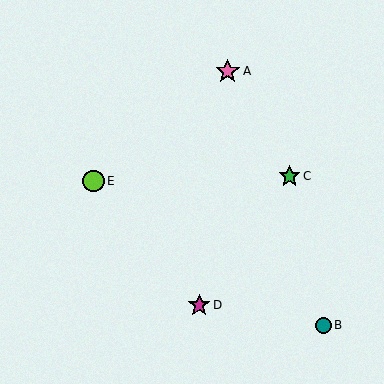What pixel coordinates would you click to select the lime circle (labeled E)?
Click at (93, 181) to select the lime circle E.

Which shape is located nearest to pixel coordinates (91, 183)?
The lime circle (labeled E) at (93, 181) is nearest to that location.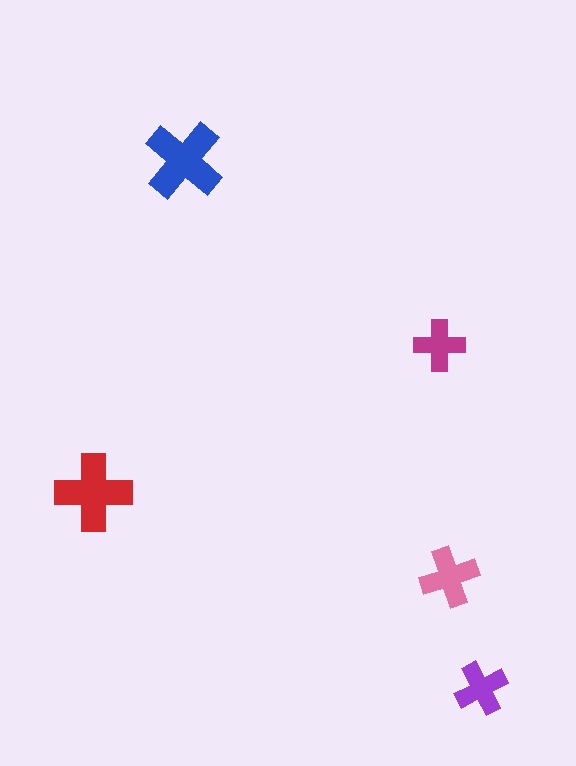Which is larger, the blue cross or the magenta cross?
The blue one.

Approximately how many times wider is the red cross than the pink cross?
About 1.5 times wider.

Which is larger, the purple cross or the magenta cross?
The purple one.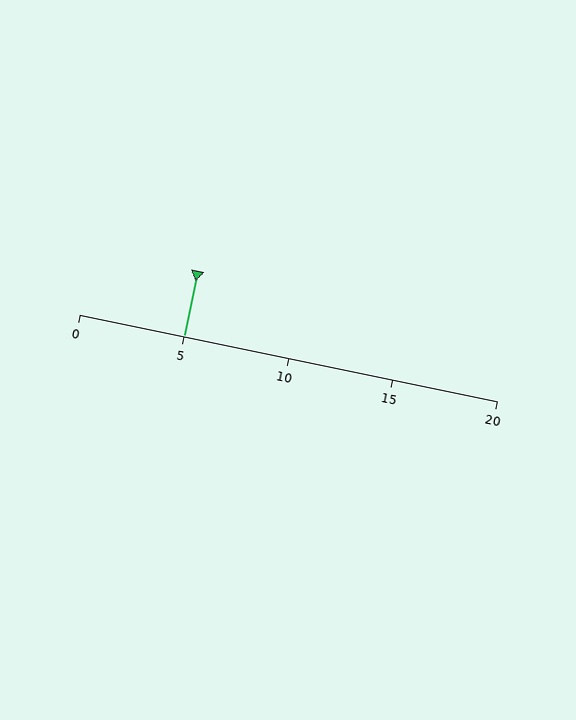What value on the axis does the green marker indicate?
The marker indicates approximately 5.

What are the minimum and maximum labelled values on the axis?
The axis runs from 0 to 20.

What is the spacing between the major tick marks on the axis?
The major ticks are spaced 5 apart.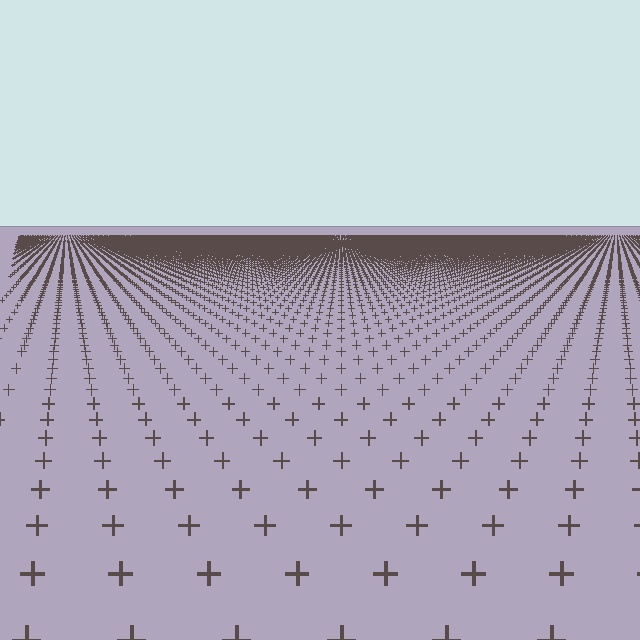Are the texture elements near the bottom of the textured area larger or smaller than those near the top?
Larger. Near the bottom, elements are closer to the viewer and appear at a bigger on-screen size.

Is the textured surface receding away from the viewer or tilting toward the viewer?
The surface is receding away from the viewer. Texture elements get smaller and denser toward the top.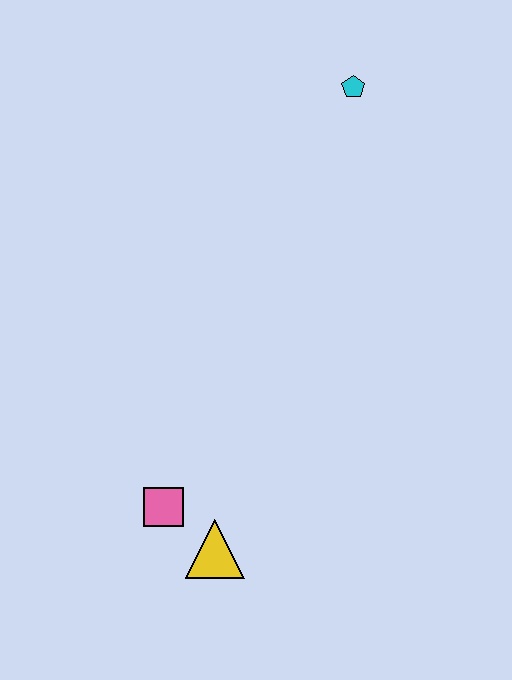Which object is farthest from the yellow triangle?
The cyan pentagon is farthest from the yellow triangle.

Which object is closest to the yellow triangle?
The pink square is closest to the yellow triangle.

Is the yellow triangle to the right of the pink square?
Yes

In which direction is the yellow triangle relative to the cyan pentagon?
The yellow triangle is below the cyan pentagon.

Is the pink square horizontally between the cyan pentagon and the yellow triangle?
No